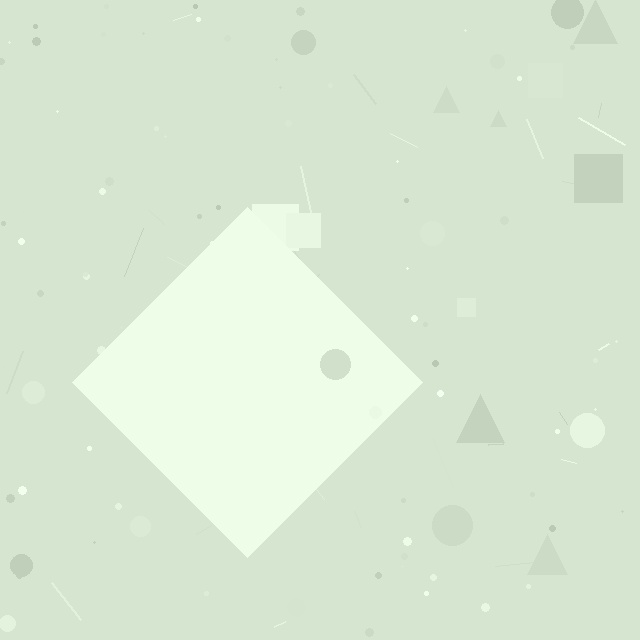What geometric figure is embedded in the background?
A diamond is embedded in the background.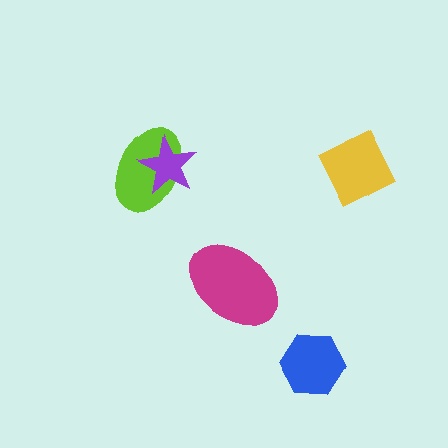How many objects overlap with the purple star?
1 object overlaps with the purple star.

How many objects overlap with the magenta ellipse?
0 objects overlap with the magenta ellipse.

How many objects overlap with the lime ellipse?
1 object overlaps with the lime ellipse.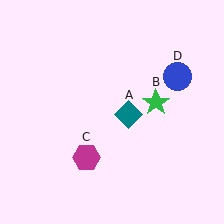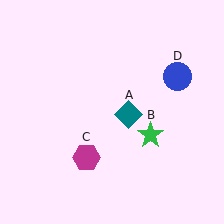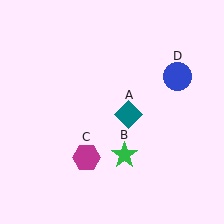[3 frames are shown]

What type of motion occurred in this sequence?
The green star (object B) rotated clockwise around the center of the scene.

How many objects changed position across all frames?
1 object changed position: green star (object B).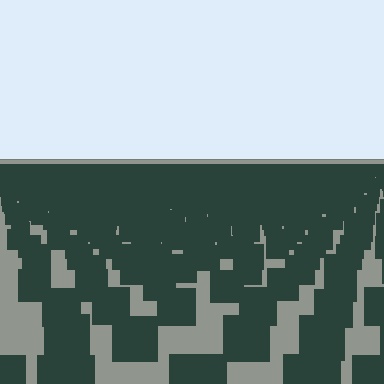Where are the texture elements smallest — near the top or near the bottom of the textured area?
Near the top.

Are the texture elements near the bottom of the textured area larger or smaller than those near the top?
Larger. Near the bottom, elements are closer to the viewer and appear at a bigger on-screen size.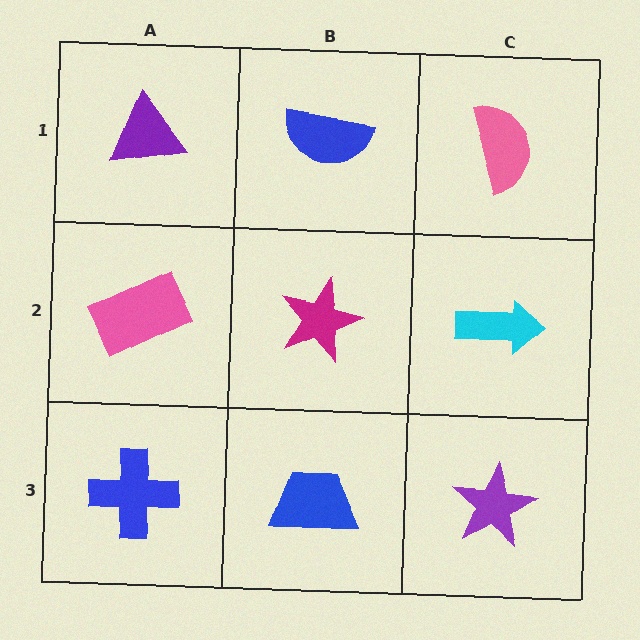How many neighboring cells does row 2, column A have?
3.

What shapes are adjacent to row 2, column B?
A blue semicircle (row 1, column B), a blue trapezoid (row 3, column B), a pink rectangle (row 2, column A), a cyan arrow (row 2, column C).